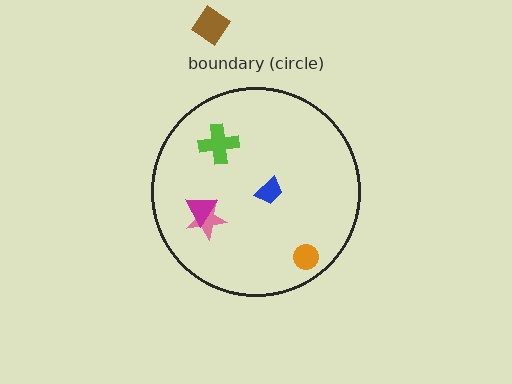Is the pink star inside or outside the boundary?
Inside.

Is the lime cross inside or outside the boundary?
Inside.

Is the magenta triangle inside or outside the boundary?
Inside.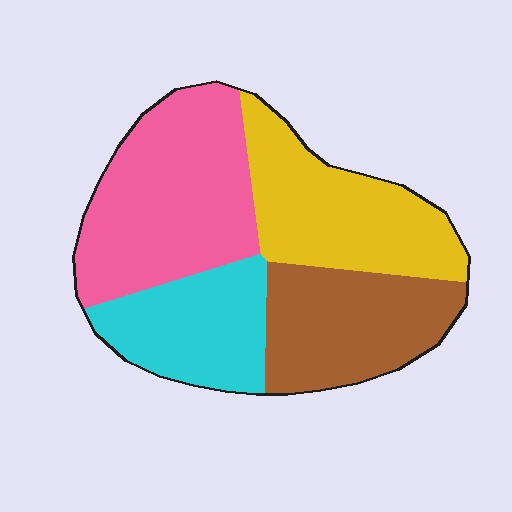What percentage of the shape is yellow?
Yellow takes up between a quarter and a half of the shape.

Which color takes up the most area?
Pink, at roughly 30%.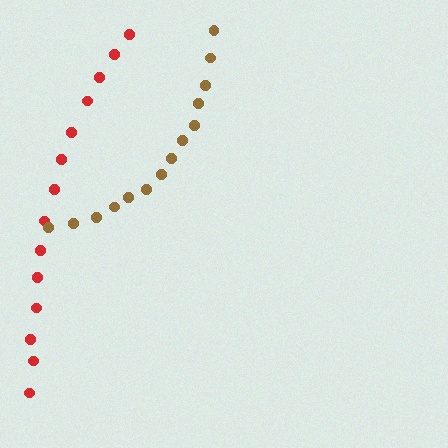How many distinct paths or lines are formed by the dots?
There are 2 distinct paths.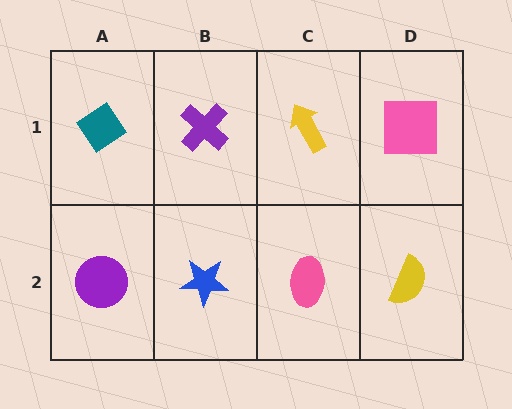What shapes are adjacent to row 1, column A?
A purple circle (row 2, column A), a purple cross (row 1, column B).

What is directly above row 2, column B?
A purple cross.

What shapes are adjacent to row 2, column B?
A purple cross (row 1, column B), a purple circle (row 2, column A), a pink ellipse (row 2, column C).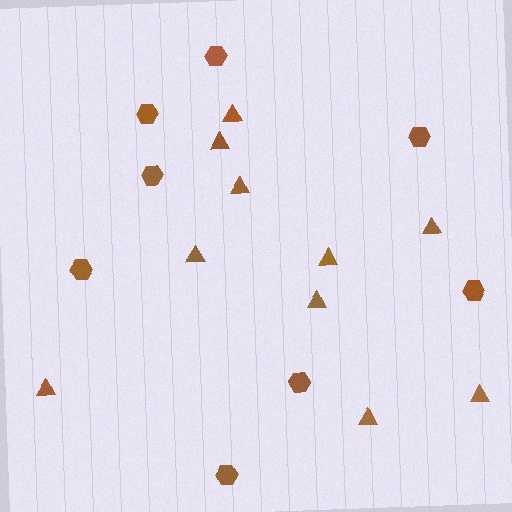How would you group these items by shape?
There are 2 groups: one group of hexagons (8) and one group of triangles (10).